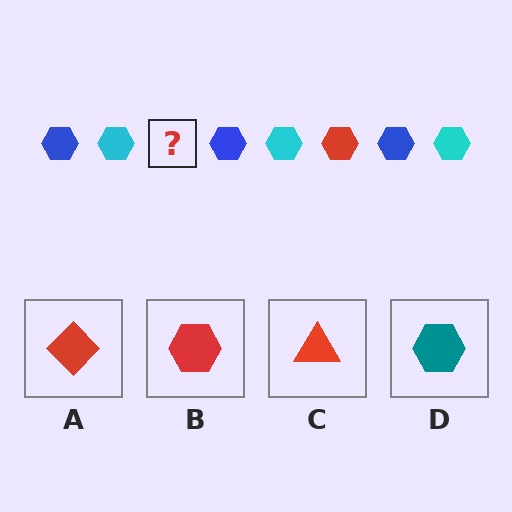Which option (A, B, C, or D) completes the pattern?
B.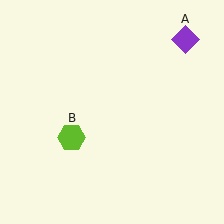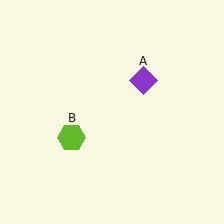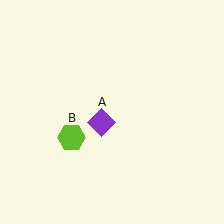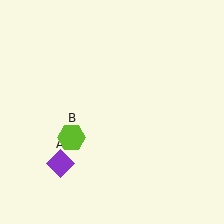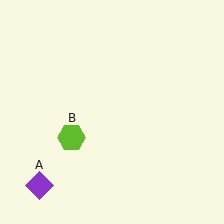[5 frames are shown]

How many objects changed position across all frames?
1 object changed position: purple diamond (object A).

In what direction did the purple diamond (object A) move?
The purple diamond (object A) moved down and to the left.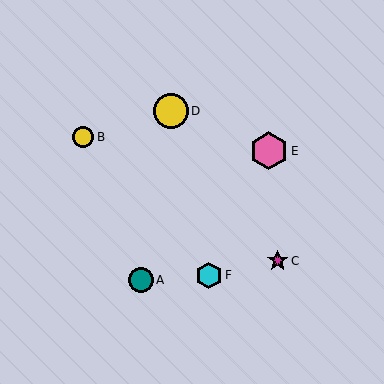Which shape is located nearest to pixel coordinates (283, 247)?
The magenta star (labeled C) at (278, 261) is nearest to that location.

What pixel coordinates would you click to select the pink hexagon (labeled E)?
Click at (269, 151) to select the pink hexagon E.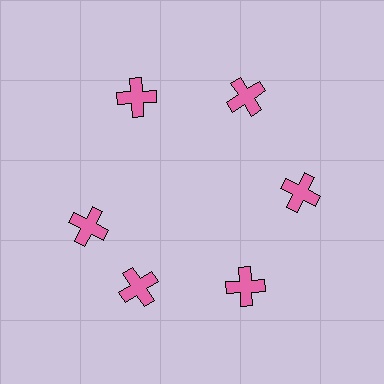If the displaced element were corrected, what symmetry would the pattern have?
It would have 6-fold rotational symmetry — the pattern would map onto itself every 60 degrees.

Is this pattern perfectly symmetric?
No. The 6 pink crosses are arranged in a ring, but one element near the 9 o'clock position is rotated out of alignment along the ring, breaking the 6-fold rotational symmetry.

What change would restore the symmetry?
The symmetry would be restored by rotating it back into even spacing with its neighbors so that all 6 crosses sit at equal angles and equal distance from the center.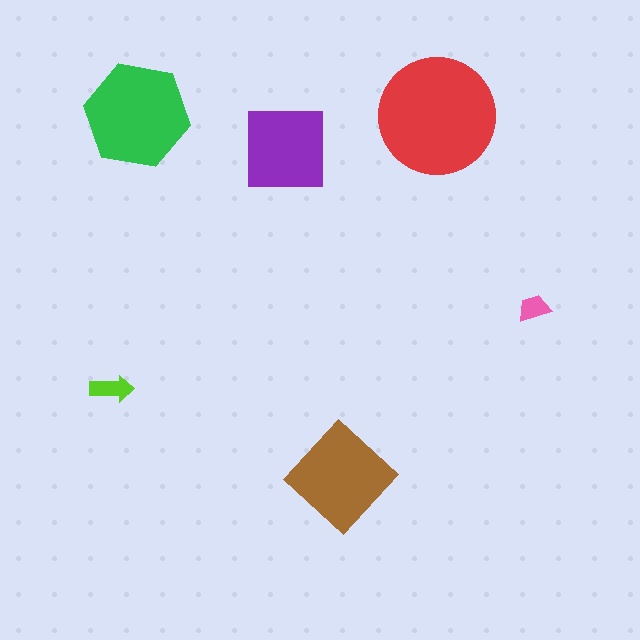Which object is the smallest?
The pink trapezoid.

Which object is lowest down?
The brown diamond is bottommost.